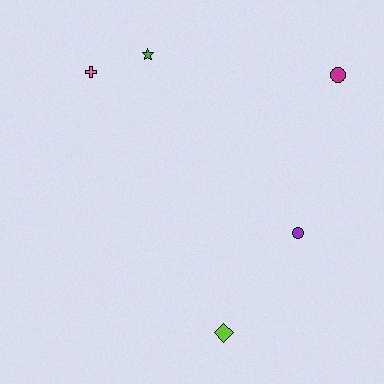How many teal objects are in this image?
There are no teal objects.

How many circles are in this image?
There are 2 circles.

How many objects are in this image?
There are 5 objects.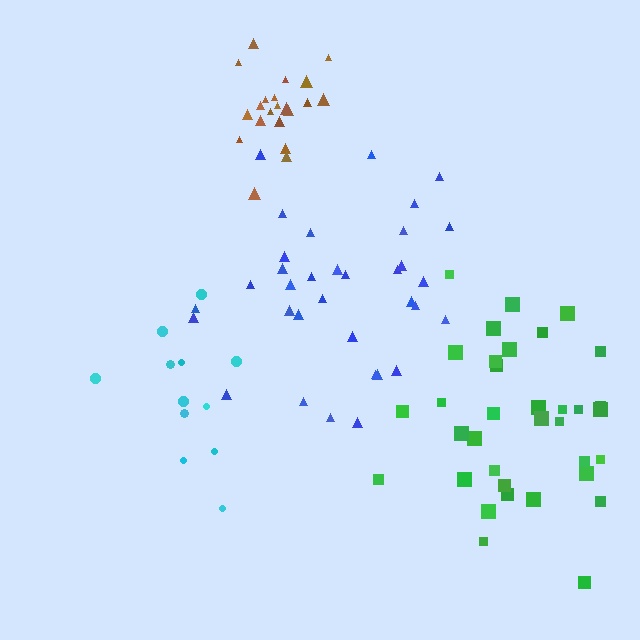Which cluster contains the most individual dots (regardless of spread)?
Green (35).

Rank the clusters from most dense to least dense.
brown, blue, green, cyan.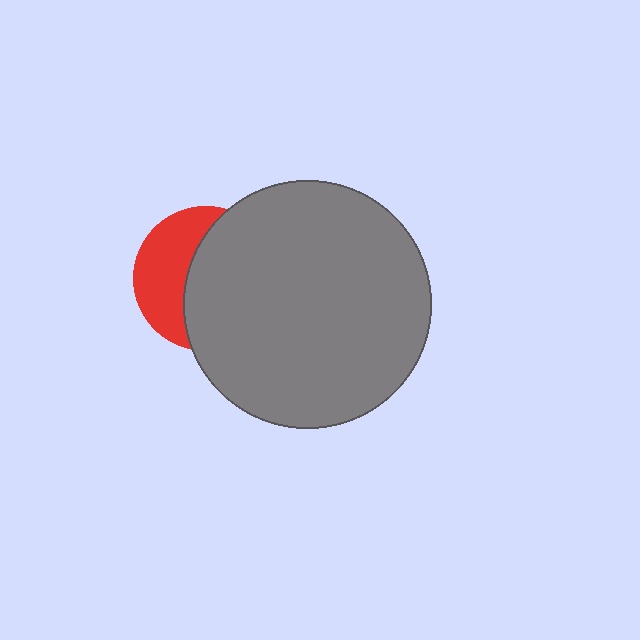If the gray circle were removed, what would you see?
You would see the complete red circle.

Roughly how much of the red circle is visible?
A small part of it is visible (roughly 39%).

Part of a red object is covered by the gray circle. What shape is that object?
It is a circle.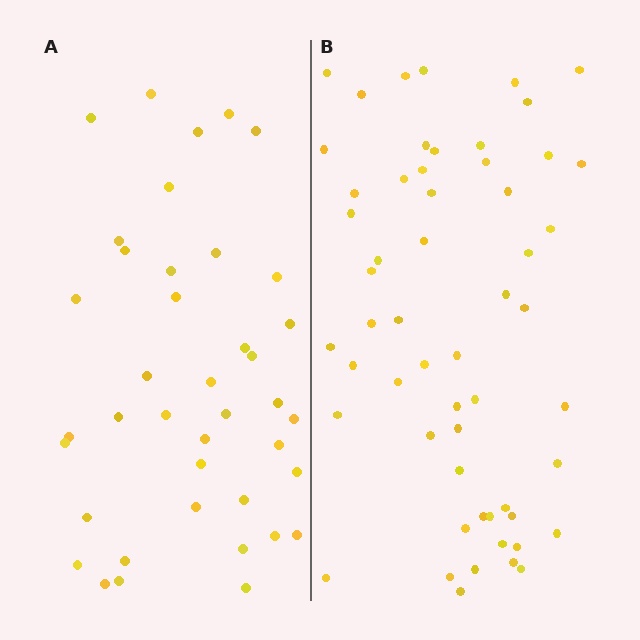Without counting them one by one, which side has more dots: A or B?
Region B (the right region) has more dots.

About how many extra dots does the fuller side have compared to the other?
Region B has approximately 15 more dots than region A.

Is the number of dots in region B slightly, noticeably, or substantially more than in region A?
Region B has noticeably more, but not dramatically so. The ratio is roughly 1.4 to 1.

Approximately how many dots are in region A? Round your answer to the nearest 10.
About 40 dots.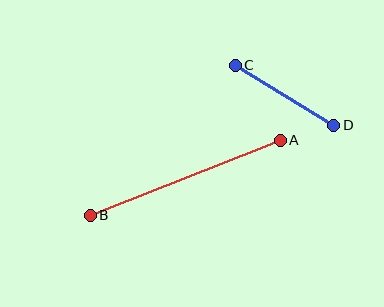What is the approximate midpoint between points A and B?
The midpoint is at approximately (185, 178) pixels.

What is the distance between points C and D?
The distance is approximately 115 pixels.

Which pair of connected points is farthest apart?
Points A and B are farthest apart.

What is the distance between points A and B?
The distance is approximately 204 pixels.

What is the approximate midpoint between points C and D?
The midpoint is at approximately (284, 95) pixels.